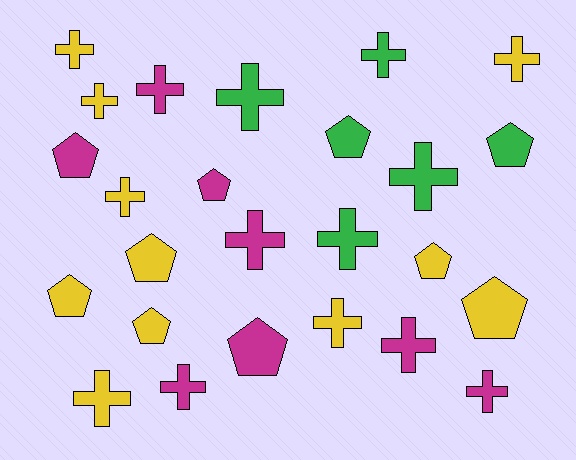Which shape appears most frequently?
Cross, with 15 objects.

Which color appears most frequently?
Yellow, with 11 objects.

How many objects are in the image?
There are 25 objects.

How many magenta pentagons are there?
There are 3 magenta pentagons.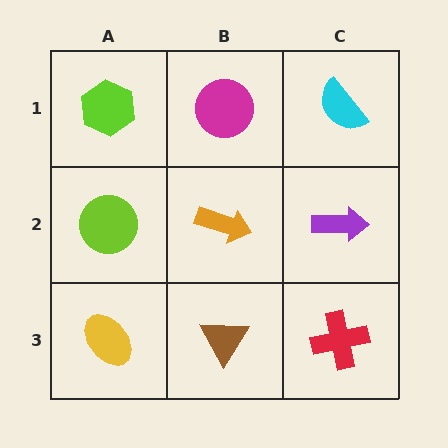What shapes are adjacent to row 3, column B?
An orange arrow (row 2, column B), a yellow ellipse (row 3, column A), a red cross (row 3, column C).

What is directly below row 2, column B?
A brown triangle.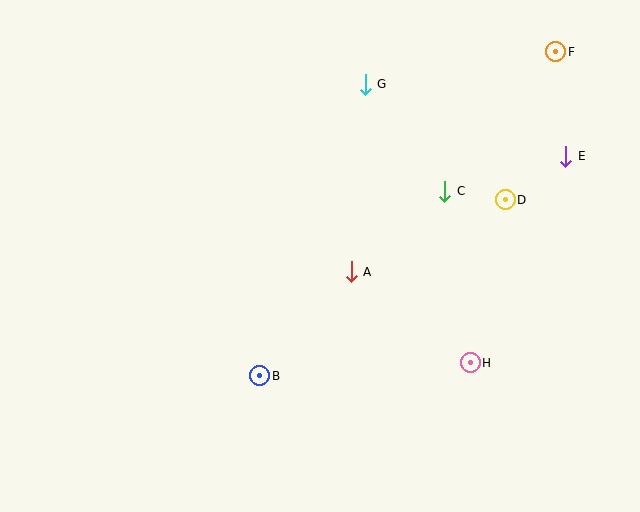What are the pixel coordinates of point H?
Point H is at (470, 363).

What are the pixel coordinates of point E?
Point E is at (566, 156).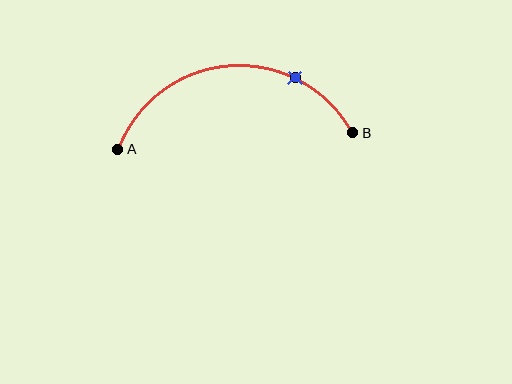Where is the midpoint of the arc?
The arc midpoint is the point on the curve farthest from the straight line joining A and B. It sits above that line.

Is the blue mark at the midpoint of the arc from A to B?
No. The blue mark lies on the arc but is closer to endpoint B. The arc midpoint would be at the point on the curve equidistant along the arc from both A and B.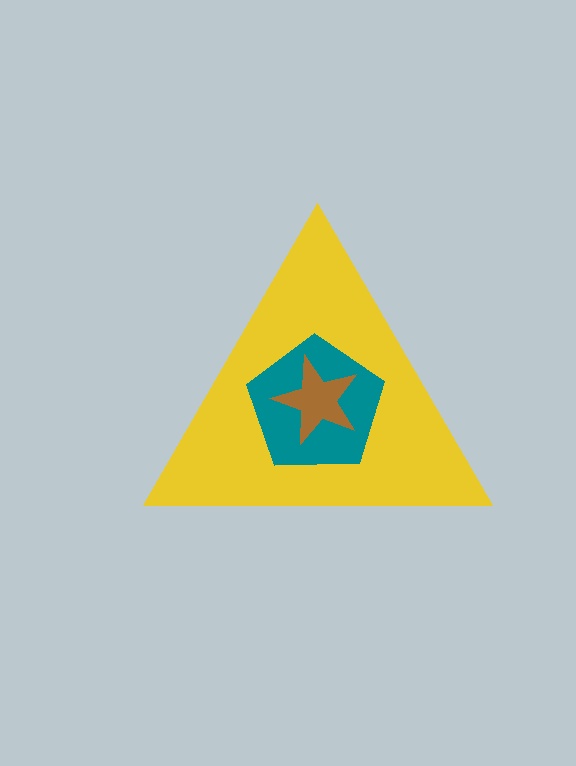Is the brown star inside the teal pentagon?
Yes.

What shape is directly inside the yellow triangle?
The teal pentagon.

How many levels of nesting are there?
3.